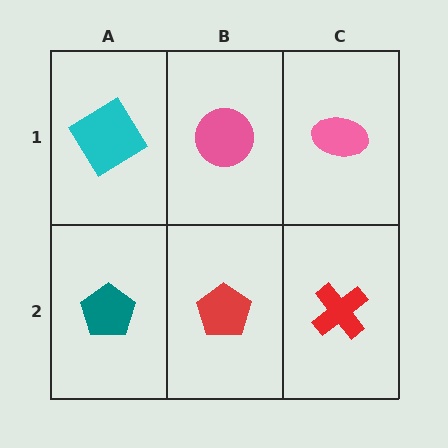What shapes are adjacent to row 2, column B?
A pink circle (row 1, column B), a teal pentagon (row 2, column A), a red cross (row 2, column C).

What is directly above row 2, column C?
A pink ellipse.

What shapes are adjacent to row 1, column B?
A red pentagon (row 2, column B), a cyan diamond (row 1, column A), a pink ellipse (row 1, column C).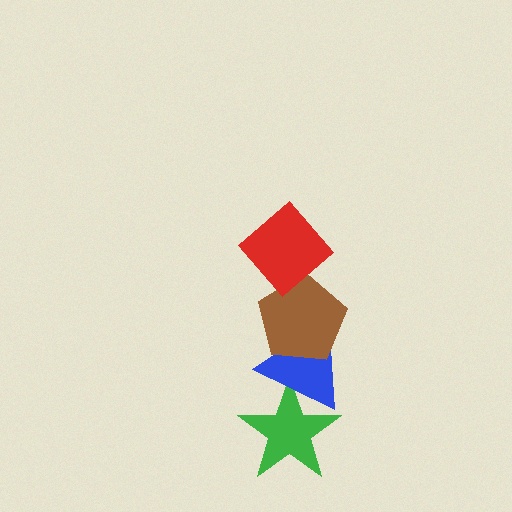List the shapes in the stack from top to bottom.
From top to bottom: the red diamond, the brown pentagon, the blue triangle, the green star.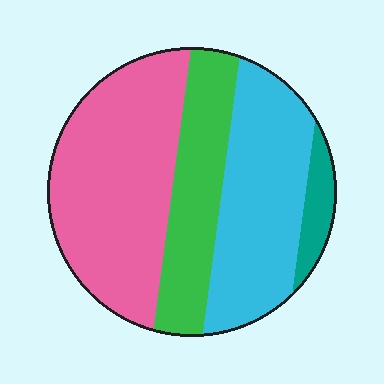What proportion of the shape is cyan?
Cyan covers about 30% of the shape.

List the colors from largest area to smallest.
From largest to smallest: pink, cyan, green, teal.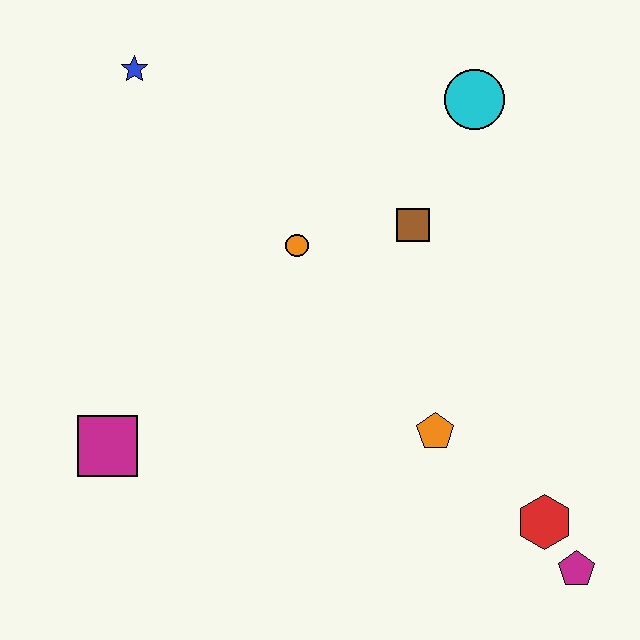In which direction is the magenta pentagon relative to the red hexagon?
The magenta pentagon is below the red hexagon.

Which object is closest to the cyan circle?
The brown square is closest to the cyan circle.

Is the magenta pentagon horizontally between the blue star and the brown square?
No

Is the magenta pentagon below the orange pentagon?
Yes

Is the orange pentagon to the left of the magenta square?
No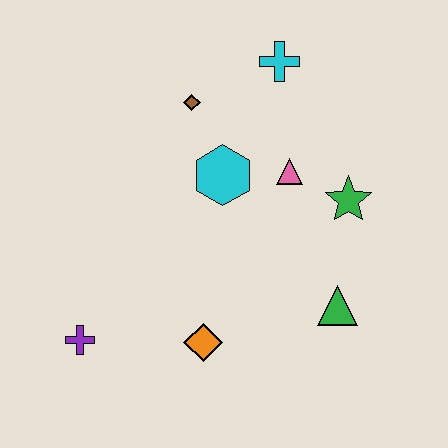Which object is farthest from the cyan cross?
The purple cross is farthest from the cyan cross.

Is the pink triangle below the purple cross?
No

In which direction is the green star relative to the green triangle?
The green star is above the green triangle.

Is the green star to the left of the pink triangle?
No